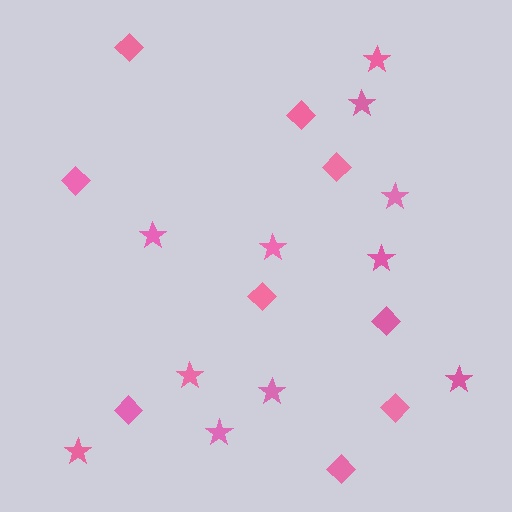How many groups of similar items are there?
There are 2 groups: one group of stars (11) and one group of diamonds (9).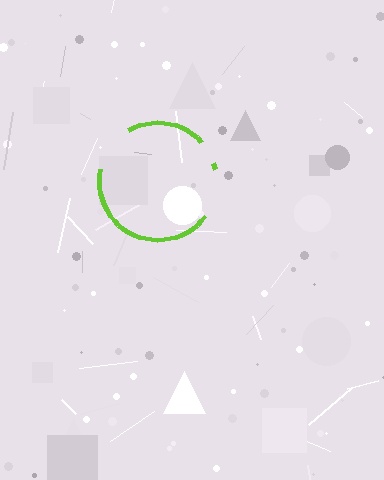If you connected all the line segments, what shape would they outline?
They would outline a circle.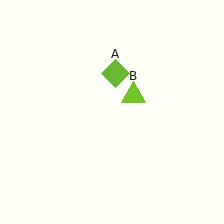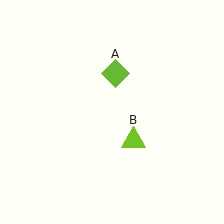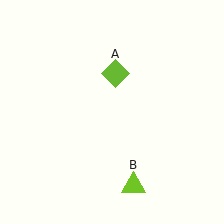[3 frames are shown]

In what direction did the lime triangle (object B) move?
The lime triangle (object B) moved down.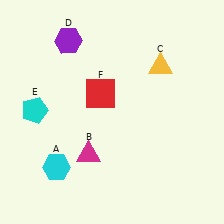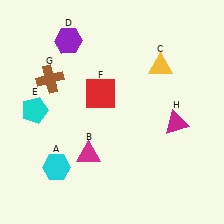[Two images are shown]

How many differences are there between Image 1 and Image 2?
There are 2 differences between the two images.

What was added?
A brown cross (G), a magenta triangle (H) were added in Image 2.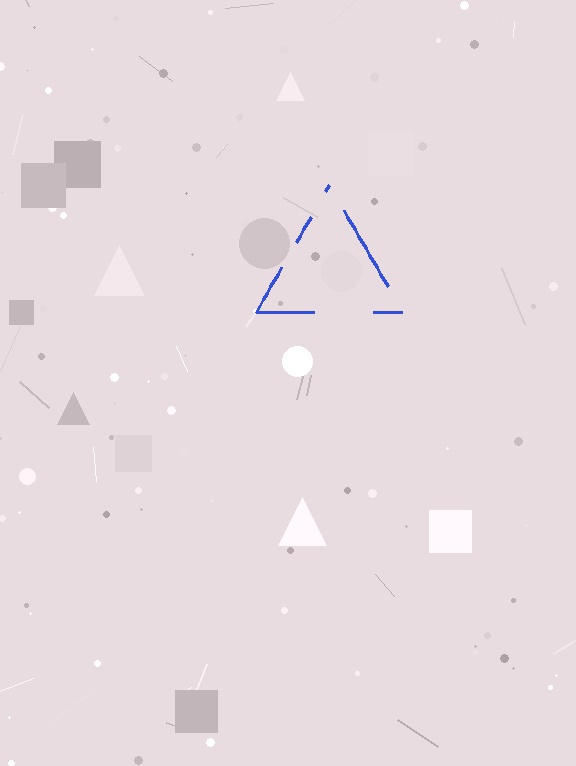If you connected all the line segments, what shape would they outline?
They would outline a triangle.